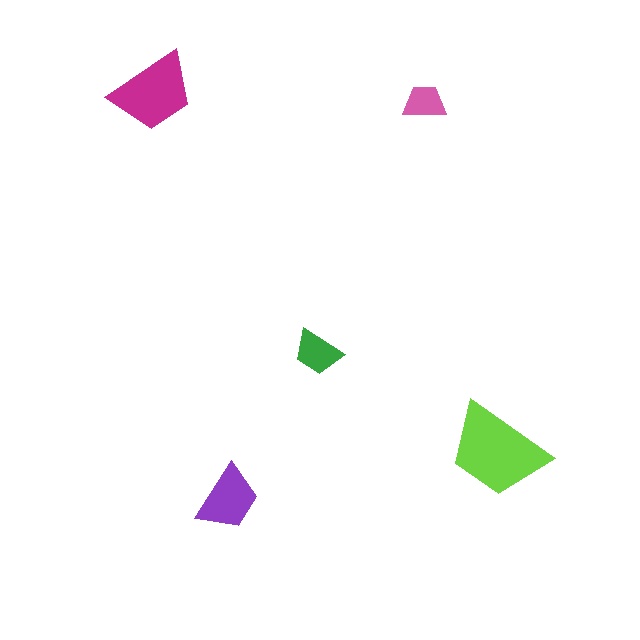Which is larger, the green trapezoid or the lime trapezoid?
The lime one.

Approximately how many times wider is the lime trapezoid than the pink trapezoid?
About 2.5 times wider.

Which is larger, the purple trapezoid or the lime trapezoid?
The lime one.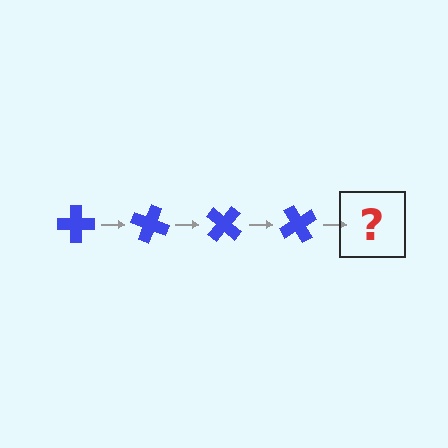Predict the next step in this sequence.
The next step is a blue cross rotated 80 degrees.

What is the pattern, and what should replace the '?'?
The pattern is that the cross rotates 20 degrees each step. The '?' should be a blue cross rotated 80 degrees.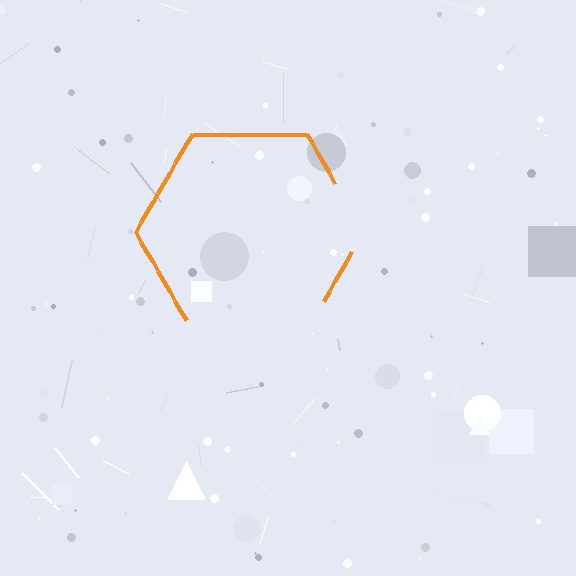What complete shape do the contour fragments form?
The contour fragments form a hexagon.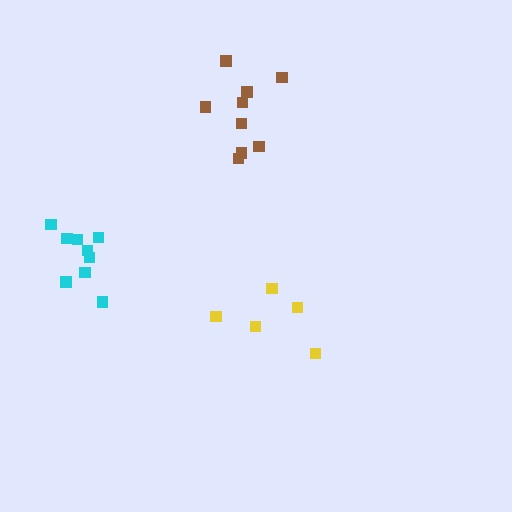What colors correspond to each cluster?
The clusters are colored: yellow, brown, cyan.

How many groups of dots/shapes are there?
There are 3 groups.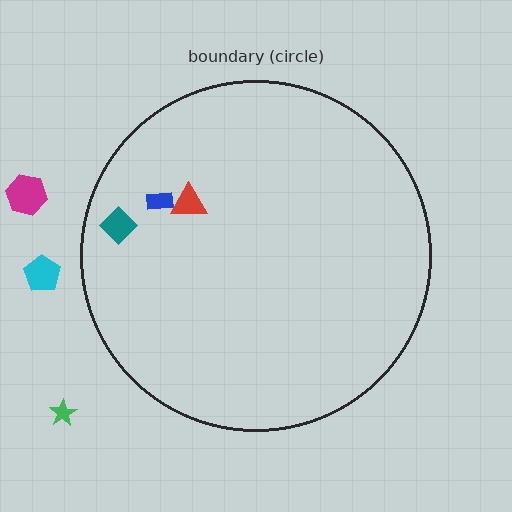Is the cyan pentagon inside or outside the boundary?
Outside.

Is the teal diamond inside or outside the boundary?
Inside.